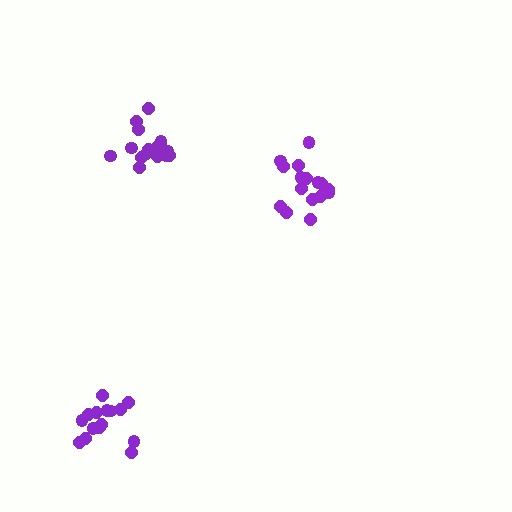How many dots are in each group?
Group 1: 16 dots, Group 2: 16 dots, Group 3: 16 dots (48 total).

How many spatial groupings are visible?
There are 3 spatial groupings.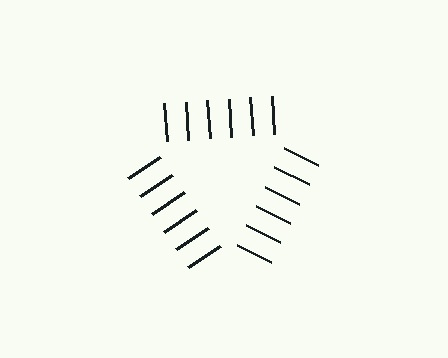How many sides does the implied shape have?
3 sides — the line-ends trace a triangle.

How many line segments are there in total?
18 — 6 along each of the 3 edges.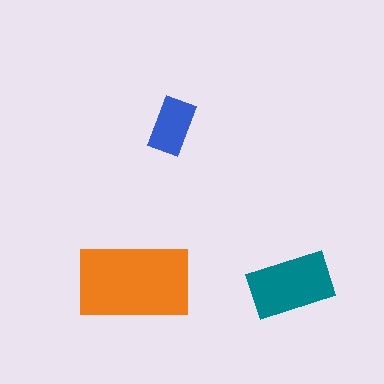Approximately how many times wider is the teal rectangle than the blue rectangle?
About 1.5 times wider.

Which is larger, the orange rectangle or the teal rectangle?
The orange one.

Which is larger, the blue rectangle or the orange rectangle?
The orange one.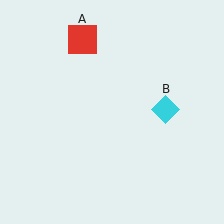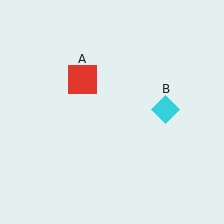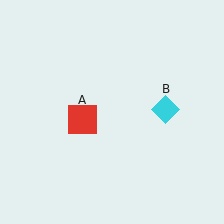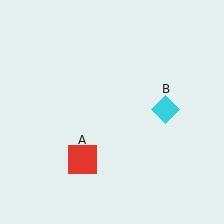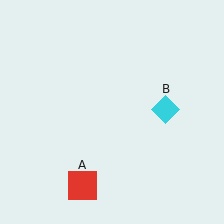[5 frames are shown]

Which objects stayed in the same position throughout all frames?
Cyan diamond (object B) remained stationary.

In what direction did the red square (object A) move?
The red square (object A) moved down.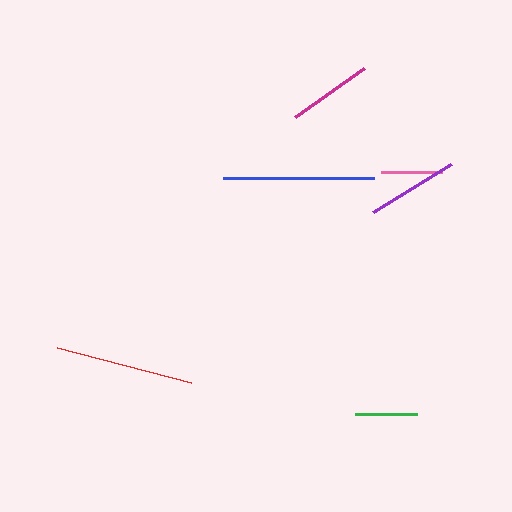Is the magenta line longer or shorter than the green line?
The magenta line is longer than the green line.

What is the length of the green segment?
The green segment is approximately 62 pixels long.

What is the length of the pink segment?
The pink segment is approximately 61 pixels long.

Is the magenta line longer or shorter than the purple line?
The purple line is longer than the magenta line.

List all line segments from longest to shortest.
From longest to shortest: blue, red, purple, magenta, green, pink.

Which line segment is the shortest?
The pink line is the shortest at approximately 61 pixels.